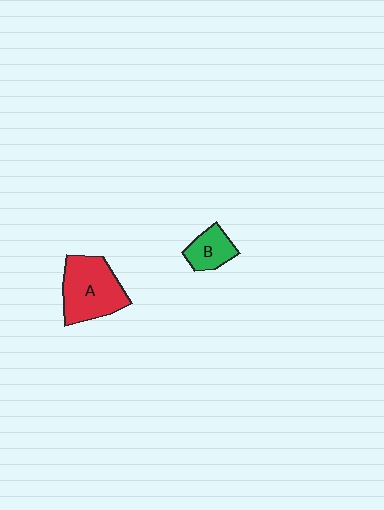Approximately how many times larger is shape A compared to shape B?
Approximately 2.1 times.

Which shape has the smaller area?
Shape B (green).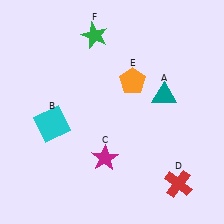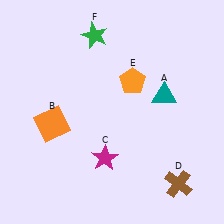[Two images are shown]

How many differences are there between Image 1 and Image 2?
There are 2 differences between the two images.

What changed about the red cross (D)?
In Image 1, D is red. In Image 2, it changed to brown.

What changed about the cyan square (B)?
In Image 1, B is cyan. In Image 2, it changed to orange.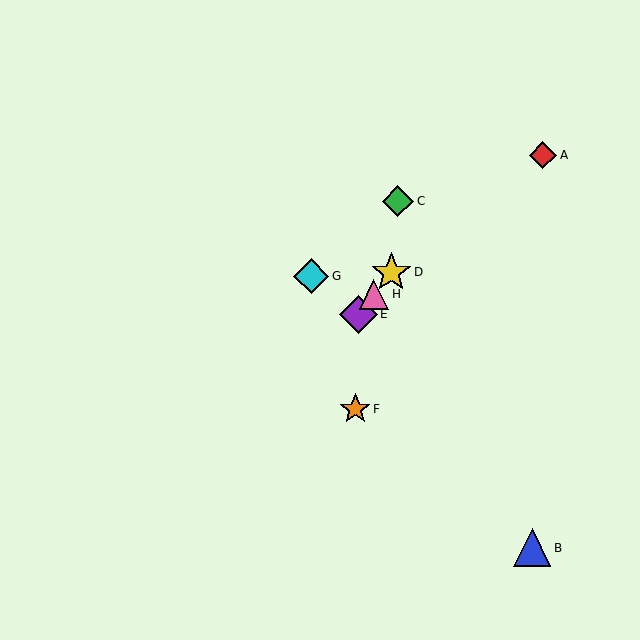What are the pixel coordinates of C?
Object C is at (398, 201).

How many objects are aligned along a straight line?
3 objects (D, E, H) are aligned along a straight line.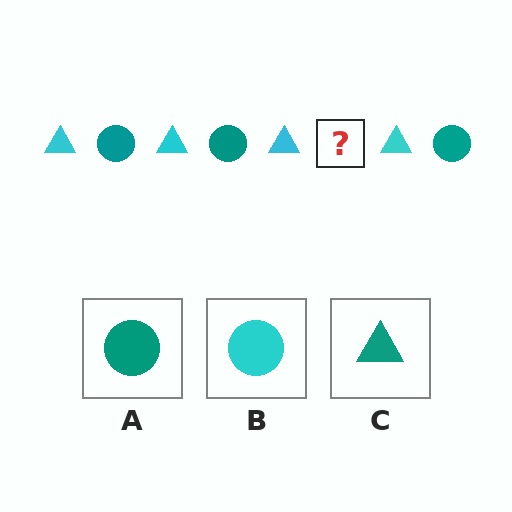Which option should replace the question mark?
Option A.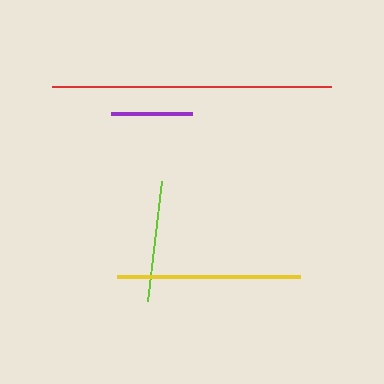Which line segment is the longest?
The red line is the longest at approximately 280 pixels.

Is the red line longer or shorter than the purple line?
The red line is longer than the purple line.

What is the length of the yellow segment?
The yellow segment is approximately 183 pixels long.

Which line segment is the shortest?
The purple line is the shortest at approximately 81 pixels.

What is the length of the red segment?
The red segment is approximately 280 pixels long.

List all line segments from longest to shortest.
From longest to shortest: red, yellow, lime, purple.